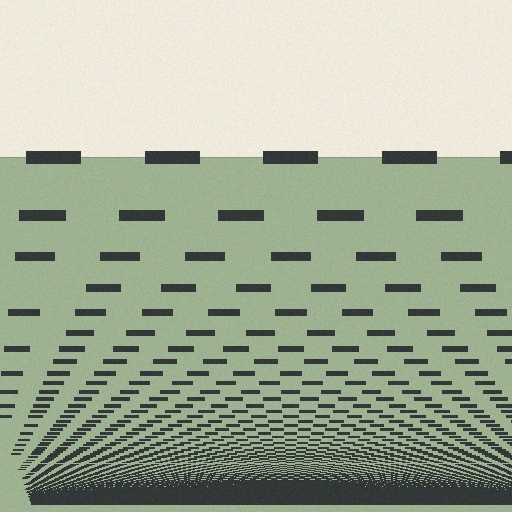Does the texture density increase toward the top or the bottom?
Density increases toward the bottom.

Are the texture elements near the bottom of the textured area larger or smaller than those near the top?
Smaller. The gradient is inverted — elements near the bottom are smaller and denser.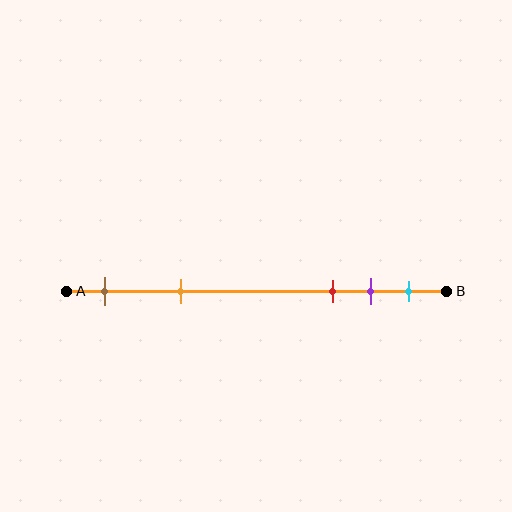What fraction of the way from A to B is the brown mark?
The brown mark is approximately 10% (0.1) of the way from A to B.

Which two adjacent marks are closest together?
The purple and cyan marks are the closest adjacent pair.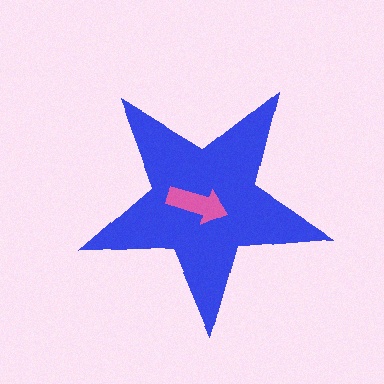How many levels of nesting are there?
2.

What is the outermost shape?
The blue star.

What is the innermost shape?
The pink arrow.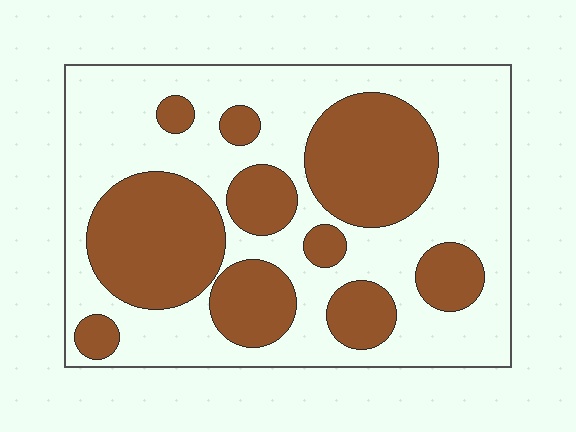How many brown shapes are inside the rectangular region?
10.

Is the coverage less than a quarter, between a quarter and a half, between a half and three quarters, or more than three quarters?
Between a quarter and a half.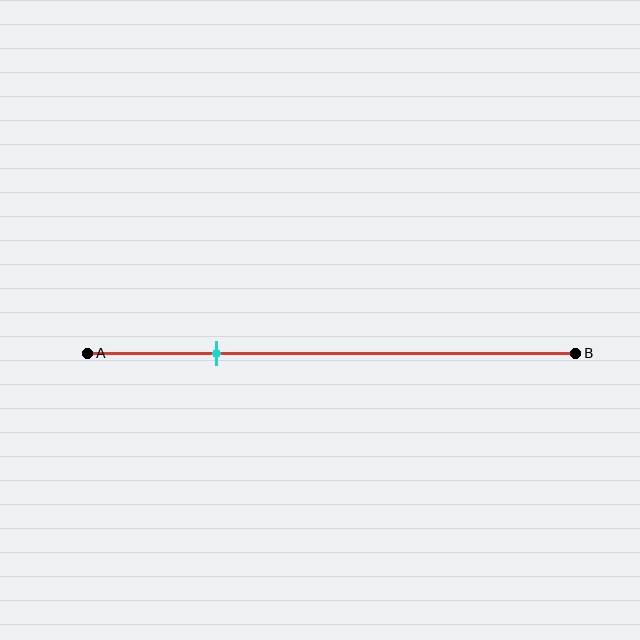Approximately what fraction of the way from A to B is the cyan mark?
The cyan mark is approximately 25% of the way from A to B.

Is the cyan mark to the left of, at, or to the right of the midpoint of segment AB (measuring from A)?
The cyan mark is to the left of the midpoint of segment AB.